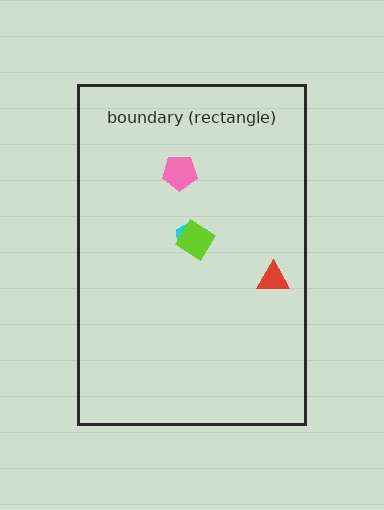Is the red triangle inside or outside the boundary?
Inside.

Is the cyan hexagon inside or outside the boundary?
Inside.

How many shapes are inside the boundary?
4 inside, 0 outside.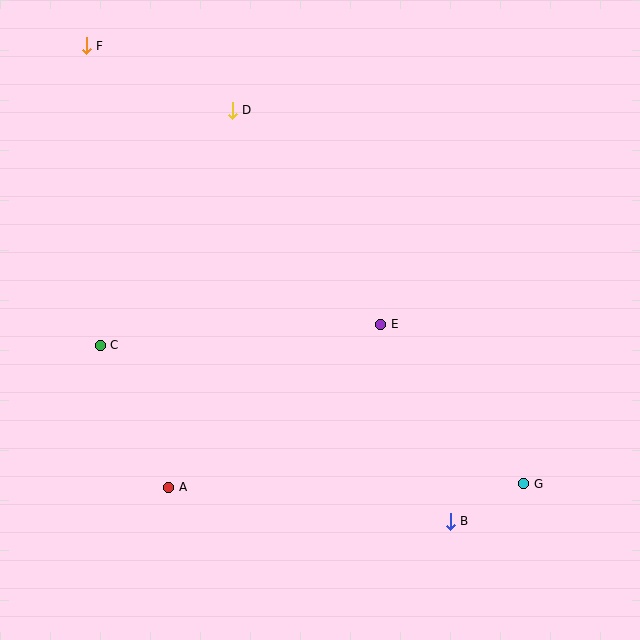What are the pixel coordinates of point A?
Point A is at (169, 487).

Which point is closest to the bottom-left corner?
Point A is closest to the bottom-left corner.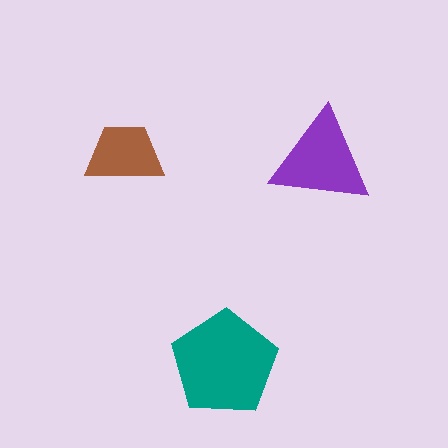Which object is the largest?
The teal pentagon.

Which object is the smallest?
The brown trapezoid.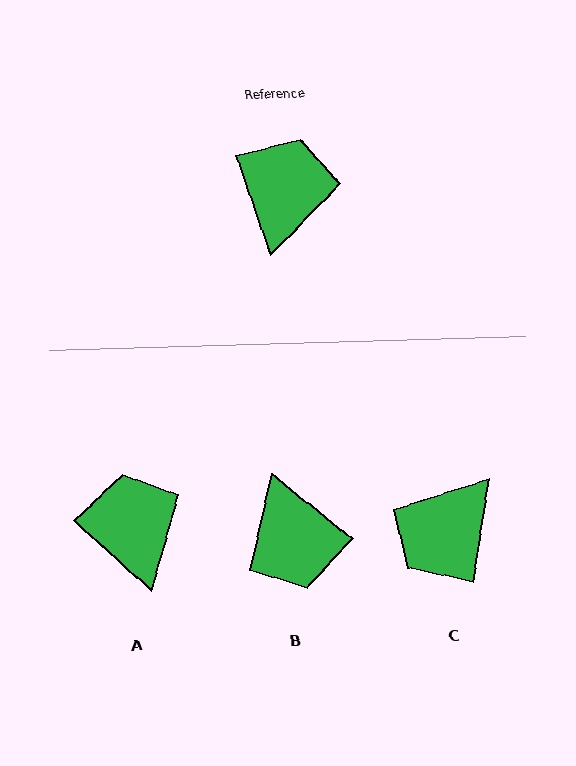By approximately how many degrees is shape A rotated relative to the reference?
Approximately 29 degrees counter-clockwise.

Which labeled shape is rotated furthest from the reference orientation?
C, about 152 degrees away.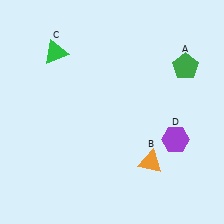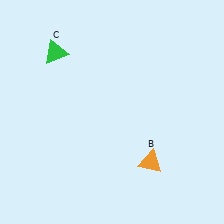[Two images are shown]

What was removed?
The green pentagon (A), the purple hexagon (D) were removed in Image 2.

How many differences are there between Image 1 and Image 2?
There are 2 differences between the two images.